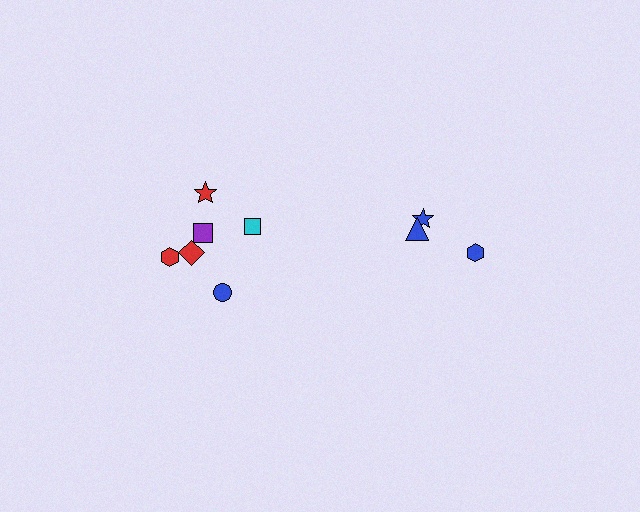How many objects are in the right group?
There are 3 objects.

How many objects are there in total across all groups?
There are 9 objects.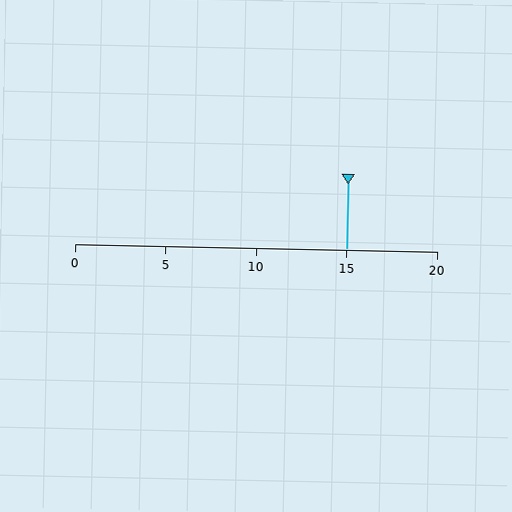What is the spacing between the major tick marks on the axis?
The major ticks are spaced 5 apart.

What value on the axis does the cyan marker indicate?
The marker indicates approximately 15.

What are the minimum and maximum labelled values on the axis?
The axis runs from 0 to 20.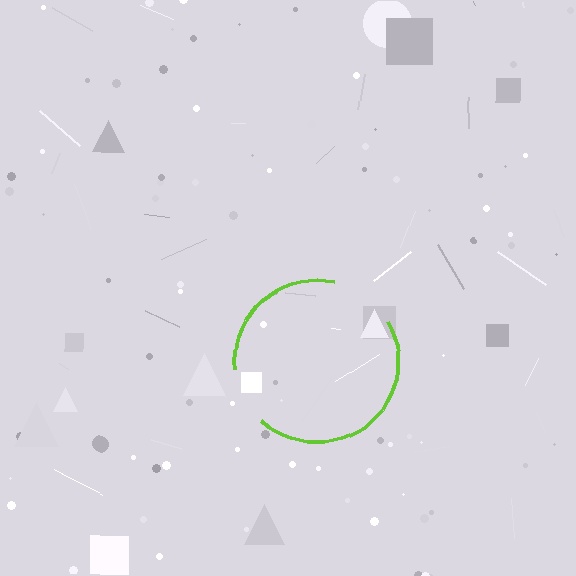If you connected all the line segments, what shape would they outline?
They would outline a circle.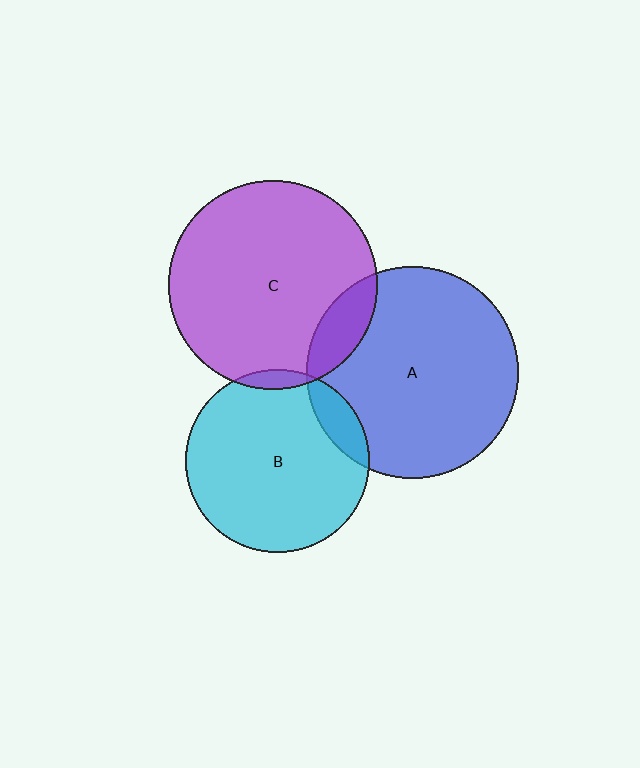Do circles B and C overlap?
Yes.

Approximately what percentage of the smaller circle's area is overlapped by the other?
Approximately 5%.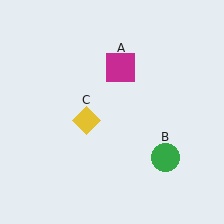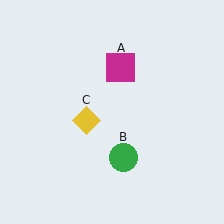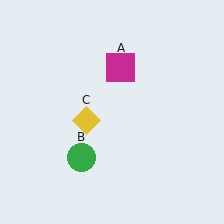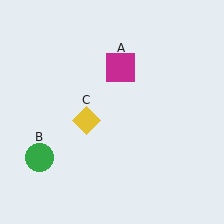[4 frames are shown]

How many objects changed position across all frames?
1 object changed position: green circle (object B).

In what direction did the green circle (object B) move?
The green circle (object B) moved left.